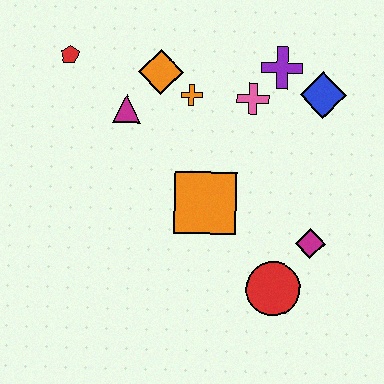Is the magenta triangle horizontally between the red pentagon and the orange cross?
Yes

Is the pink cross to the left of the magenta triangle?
No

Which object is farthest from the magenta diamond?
The red pentagon is farthest from the magenta diamond.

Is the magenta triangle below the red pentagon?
Yes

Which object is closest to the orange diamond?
The orange cross is closest to the orange diamond.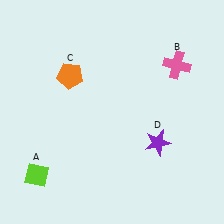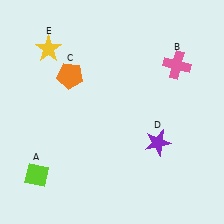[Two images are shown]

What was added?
A yellow star (E) was added in Image 2.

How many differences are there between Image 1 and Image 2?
There is 1 difference between the two images.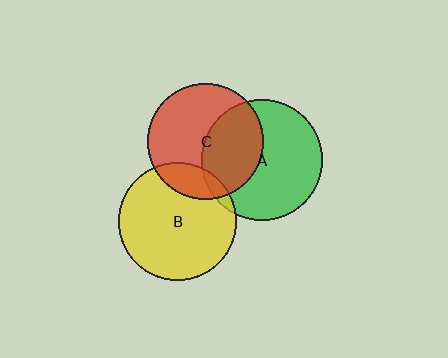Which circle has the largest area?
Circle A (green).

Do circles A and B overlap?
Yes.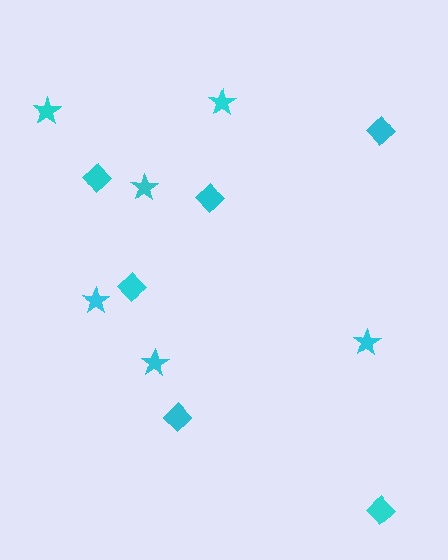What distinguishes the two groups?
There are 2 groups: one group of stars (6) and one group of diamonds (6).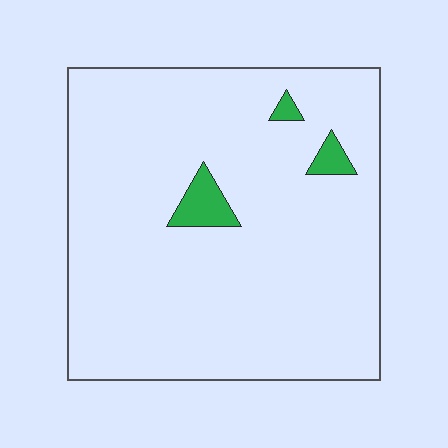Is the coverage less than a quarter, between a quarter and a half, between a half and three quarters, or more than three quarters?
Less than a quarter.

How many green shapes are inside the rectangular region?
3.